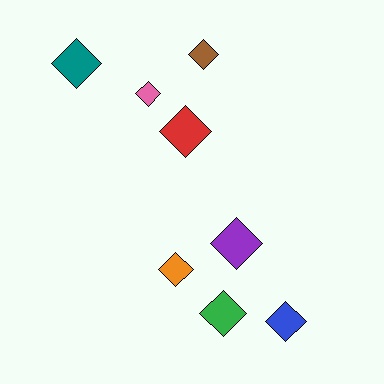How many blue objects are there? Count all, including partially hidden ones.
There is 1 blue object.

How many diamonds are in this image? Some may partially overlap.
There are 8 diamonds.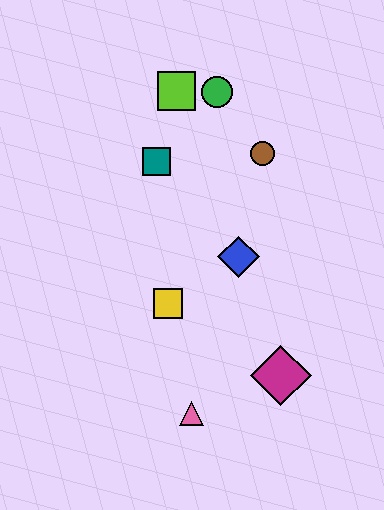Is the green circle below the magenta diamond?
No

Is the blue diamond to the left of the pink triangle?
No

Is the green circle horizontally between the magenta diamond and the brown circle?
No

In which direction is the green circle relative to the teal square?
The green circle is above the teal square.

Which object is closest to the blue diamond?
The yellow square is closest to the blue diamond.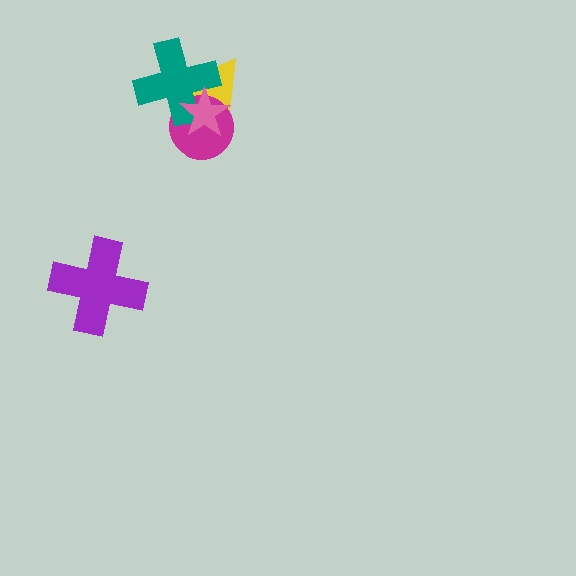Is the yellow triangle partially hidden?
Yes, it is partially covered by another shape.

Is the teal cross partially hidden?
Yes, it is partially covered by another shape.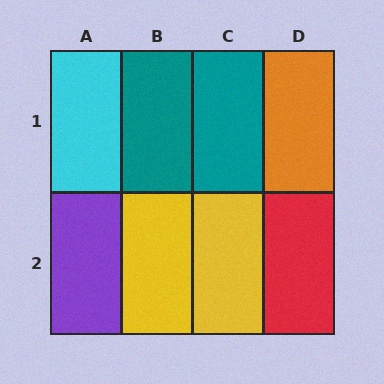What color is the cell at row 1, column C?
Teal.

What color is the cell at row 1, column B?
Teal.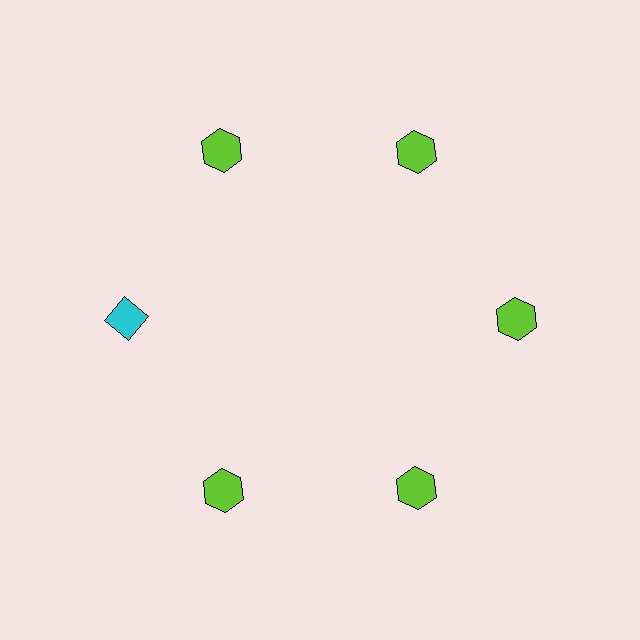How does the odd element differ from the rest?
It differs in both color (cyan instead of lime) and shape (diamond instead of hexagon).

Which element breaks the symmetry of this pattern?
The cyan diamond at roughly the 9 o'clock position breaks the symmetry. All other shapes are lime hexagons.